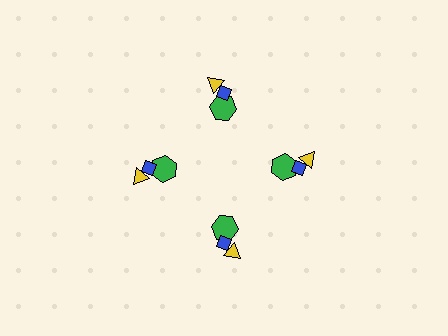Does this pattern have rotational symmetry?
Yes, this pattern has 4-fold rotational symmetry. It looks the same after rotating 90 degrees around the center.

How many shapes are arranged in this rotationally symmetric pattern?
There are 12 shapes, arranged in 4 groups of 3.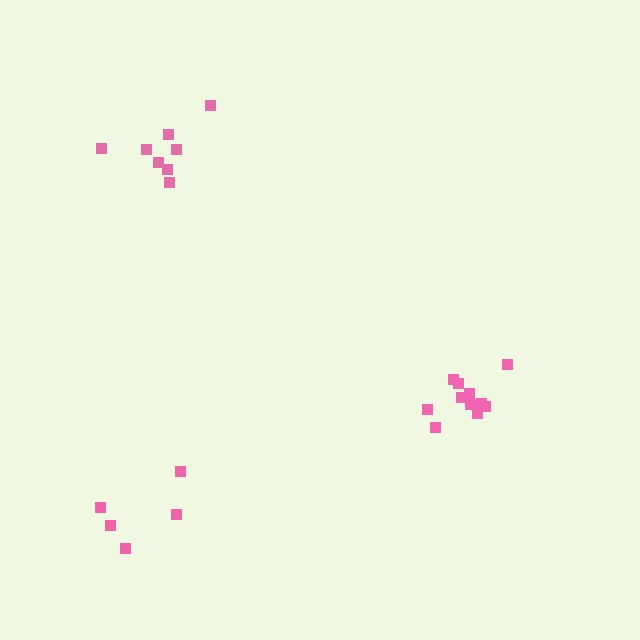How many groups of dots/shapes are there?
There are 3 groups.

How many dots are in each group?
Group 1: 8 dots, Group 2: 11 dots, Group 3: 5 dots (24 total).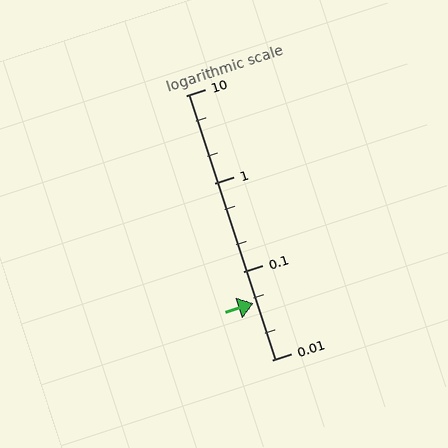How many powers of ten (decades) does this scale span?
The scale spans 3 decades, from 0.01 to 10.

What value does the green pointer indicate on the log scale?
The pointer indicates approximately 0.044.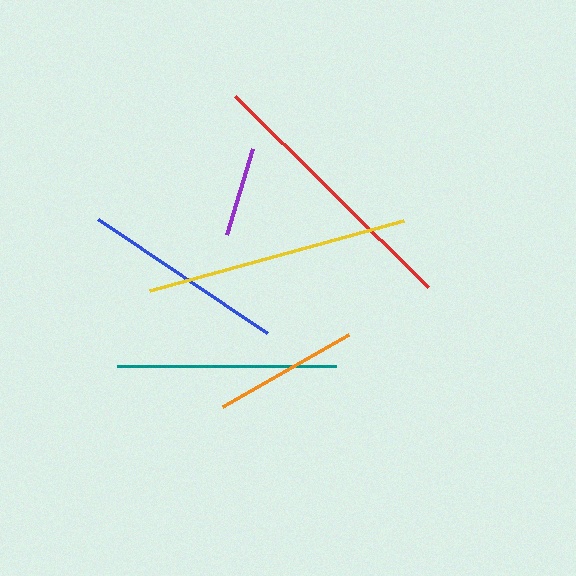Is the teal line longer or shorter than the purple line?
The teal line is longer than the purple line.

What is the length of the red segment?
The red segment is approximately 272 pixels long.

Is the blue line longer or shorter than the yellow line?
The yellow line is longer than the blue line.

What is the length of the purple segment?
The purple segment is approximately 90 pixels long.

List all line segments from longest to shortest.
From longest to shortest: red, yellow, teal, blue, orange, purple.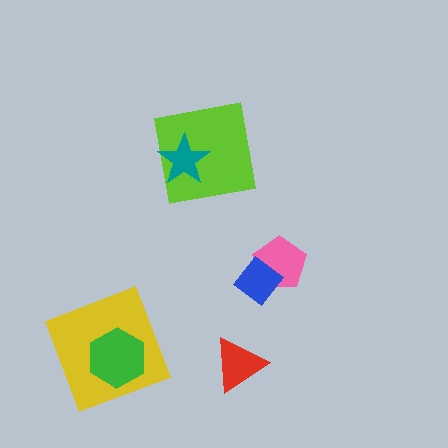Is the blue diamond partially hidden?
No, no other shape covers it.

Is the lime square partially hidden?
Yes, it is partially covered by another shape.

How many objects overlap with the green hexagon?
1 object overlaps with the green hexagon.